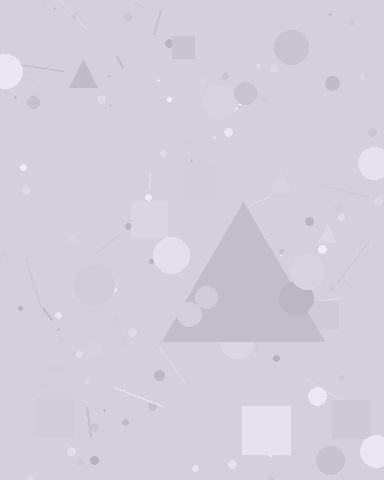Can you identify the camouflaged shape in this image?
The camouflaged shape is a triangle.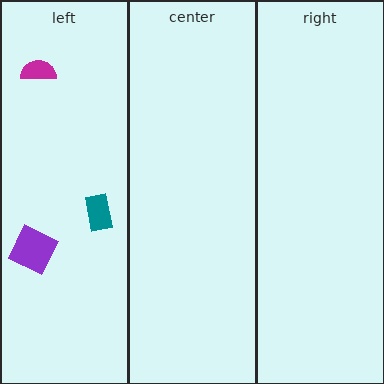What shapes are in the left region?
The purple square, the magenta semicircle, the teal rectangle.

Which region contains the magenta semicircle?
The left region.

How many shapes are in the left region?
3.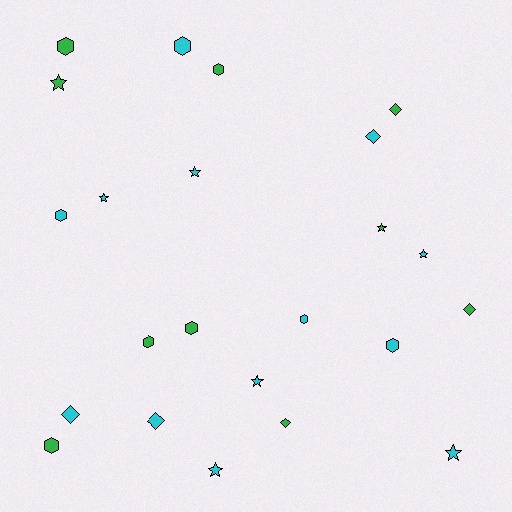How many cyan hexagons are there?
There are 4 cyan hexagons.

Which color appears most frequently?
Cyan, with 13 objects.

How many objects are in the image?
There are 23 objects.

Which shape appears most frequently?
Hexagon, with 9 objects.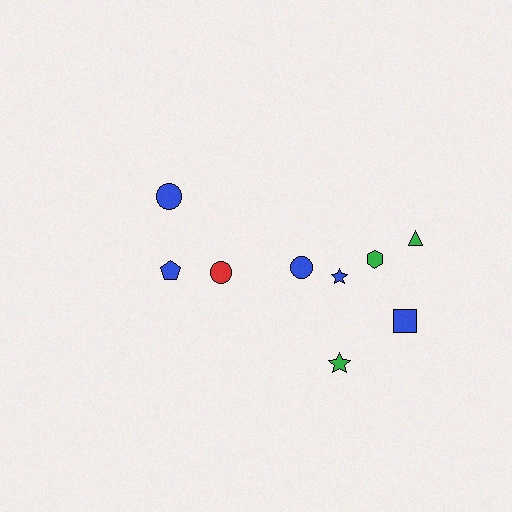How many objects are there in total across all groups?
There are 9 objects.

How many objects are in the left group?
There are 3 objects.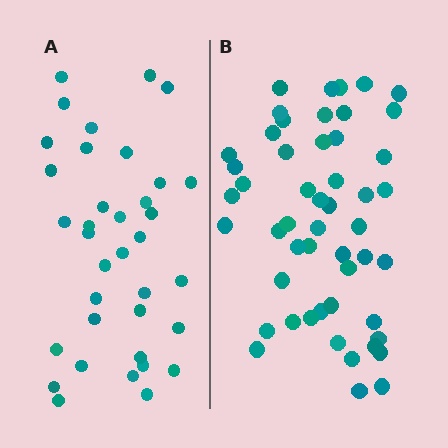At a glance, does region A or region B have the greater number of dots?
Region B (the right region) has more dots.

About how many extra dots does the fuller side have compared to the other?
Region B has approximately 15 more dots than region A.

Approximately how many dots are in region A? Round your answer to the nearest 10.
About 40 dots. (The exact count is 36, which rounds to 40.)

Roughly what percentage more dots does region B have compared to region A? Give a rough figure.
About 40% more.